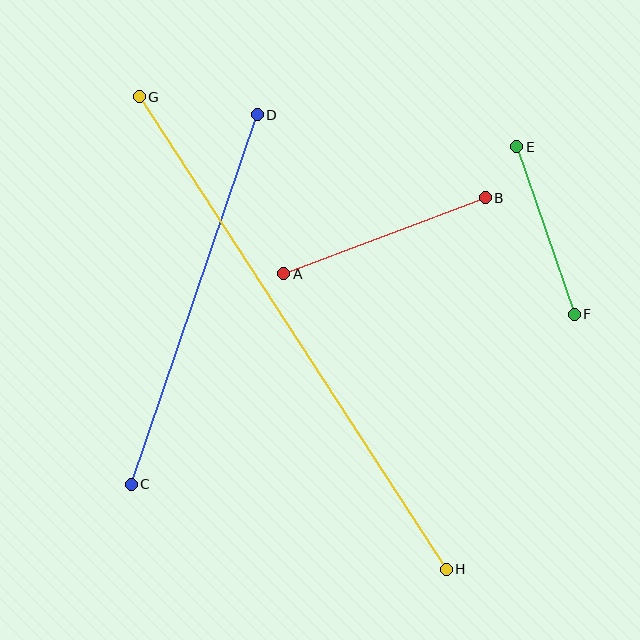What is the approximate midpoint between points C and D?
The midpoint is at approximately (194, 300) pixels.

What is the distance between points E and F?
The distance is approximately 177 pixels.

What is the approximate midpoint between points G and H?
The midpoint is at approximately (293, 333) pixels.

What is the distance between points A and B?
The distance is approximately 215 pixels.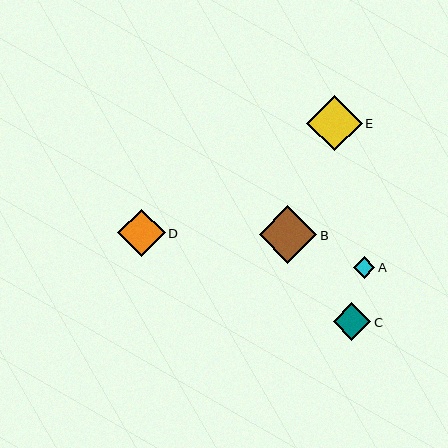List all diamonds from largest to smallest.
From largest to smallest: B, E, D, C, A.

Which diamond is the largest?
Diamond B is the largest with a size of approximately 57 pixels.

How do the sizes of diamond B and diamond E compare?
Diamond B and diamond E are approximately the same size.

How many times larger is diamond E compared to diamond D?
Diamond E is approximately 1.2 times the size of diamond D.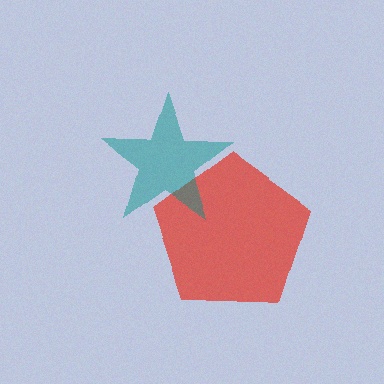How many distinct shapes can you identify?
There are 2 distinct shapes: a red pentagon, a teal star.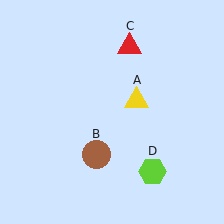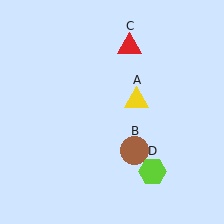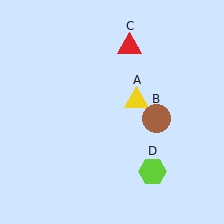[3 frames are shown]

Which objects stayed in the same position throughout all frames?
Yellow triangle (object A) and red triangle (object C) and lime hexagon (object D) remained stationary.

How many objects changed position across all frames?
1 object changed position: brown circle (object B).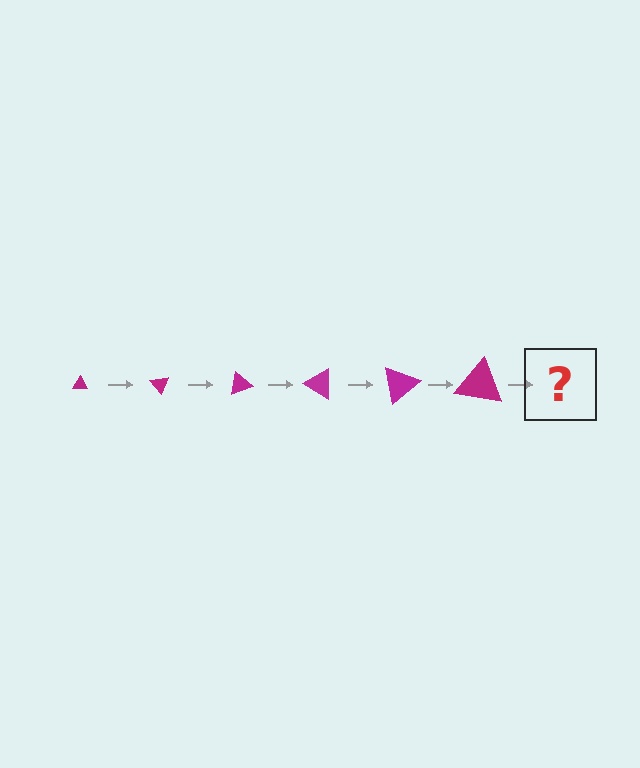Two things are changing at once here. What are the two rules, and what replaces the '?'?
The two rules are that the triangle grows larger each step and it rotates 50 degrees each step. The '?' should be a triangle, larger than the previous one and rotated 300 degrees from the start.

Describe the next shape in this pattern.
It should be a triangle, larger than the previous one and rotated 300 degrees from the start.